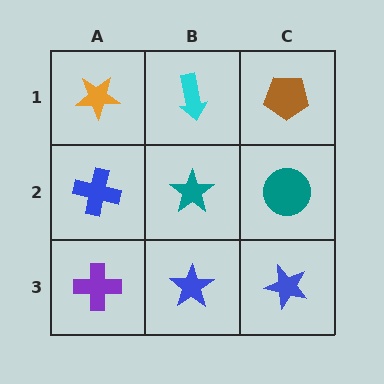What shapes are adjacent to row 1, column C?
A teal circle (row 2, column C), a cyan arrow (row 1, column B).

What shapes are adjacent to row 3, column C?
A teal circle (row 2, column C), a blue star (row 3, column B).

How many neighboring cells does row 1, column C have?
2.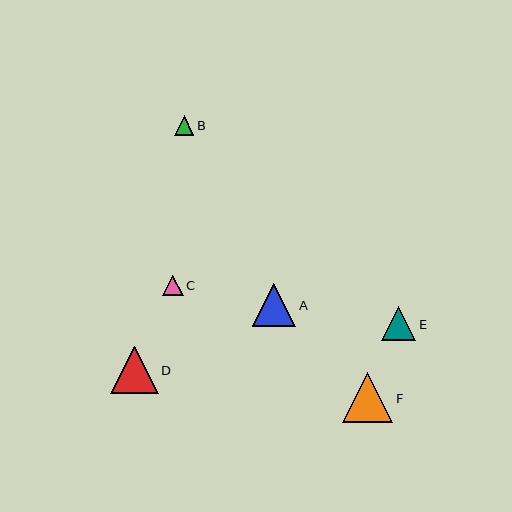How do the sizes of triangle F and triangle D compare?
Triangle F and triangle D are approximately the same size.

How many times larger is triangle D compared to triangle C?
Triangle D is approximately 2.3 times the size of triangle C.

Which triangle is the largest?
Triangle F is the largest with a size of approximately 50 pixels.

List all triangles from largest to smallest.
From largest to smallest: F, D, A, E, C, B.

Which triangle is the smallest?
Triangle B is the smallest with a size of approximately 20 pixels.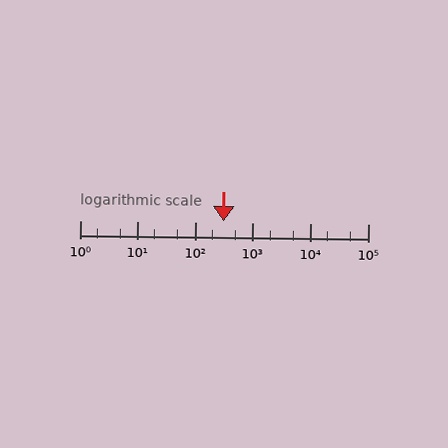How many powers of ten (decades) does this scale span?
The scale spans 5 decades, from 1 to 100000.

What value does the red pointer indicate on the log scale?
The pointer indicates approximately 310.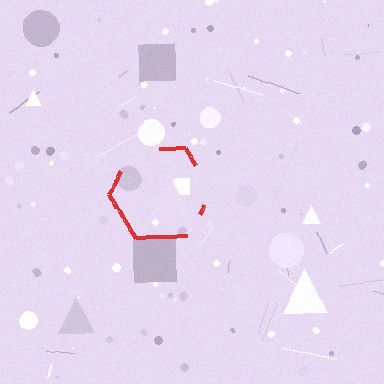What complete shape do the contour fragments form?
The contour fragments form a hexagon.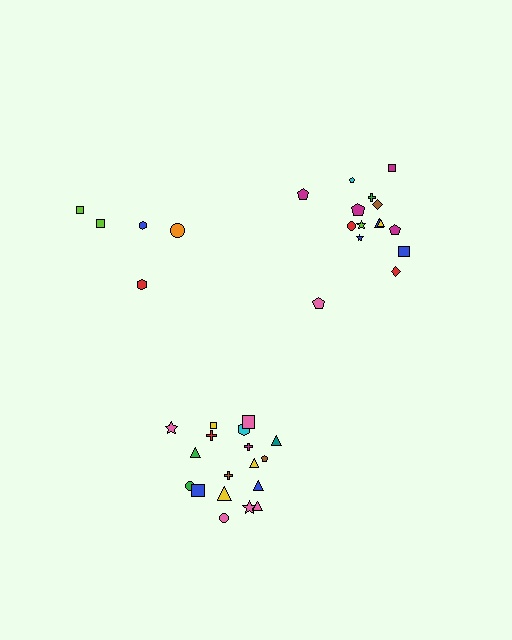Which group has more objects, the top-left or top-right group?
The top-right group.